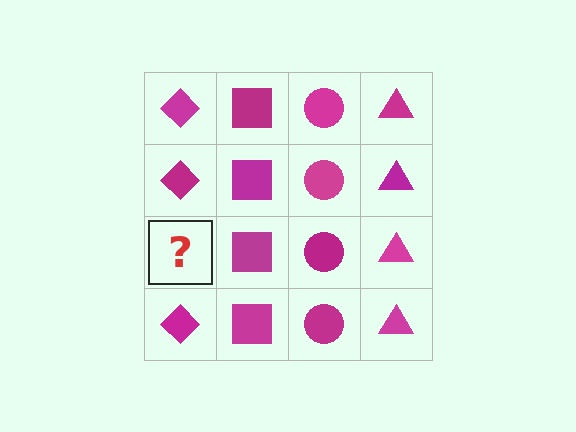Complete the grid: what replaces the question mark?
The question mark should be replaced with a magenta diamond.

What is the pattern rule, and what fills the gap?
The rule is that each column has a consistent shape. The gap should be filled with a magenta diamond.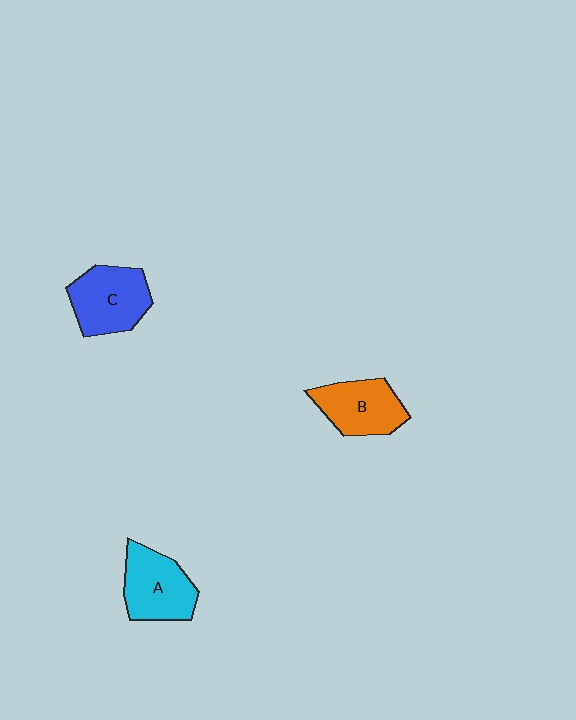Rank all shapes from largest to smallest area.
From largest to smallest: C (blue), A (cyan), B (orange).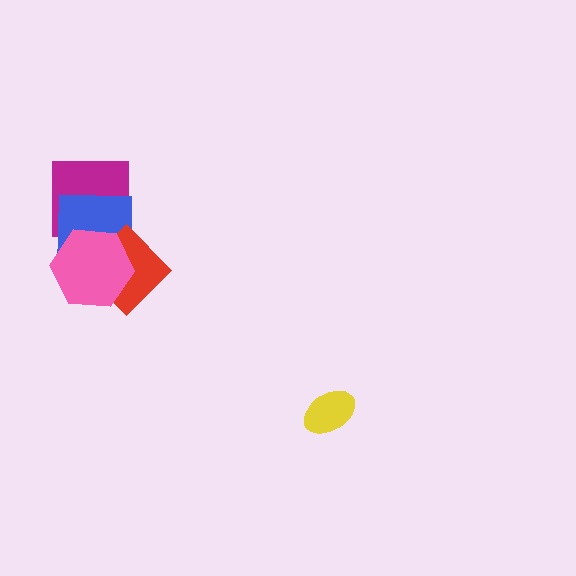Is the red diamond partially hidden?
Yes, it is partially covered by another shape.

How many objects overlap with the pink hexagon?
3 objects overlap with the pink hexagon.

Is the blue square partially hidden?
Yes, it is partially covered by another shape.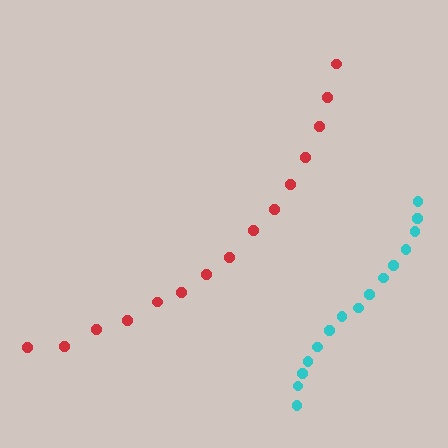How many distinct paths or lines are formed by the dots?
There are 2 distinct paths.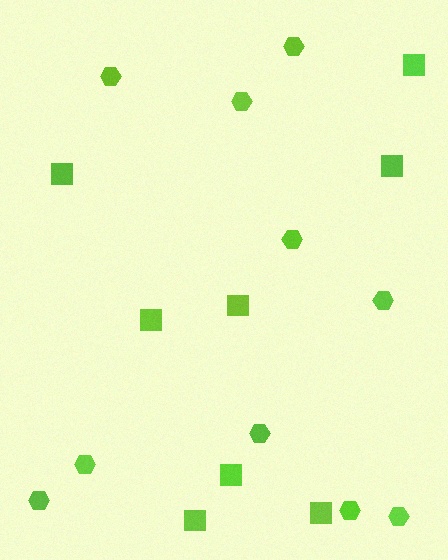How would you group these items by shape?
There are 2 groups: one group of squares (8) and one group of hexagons (10).